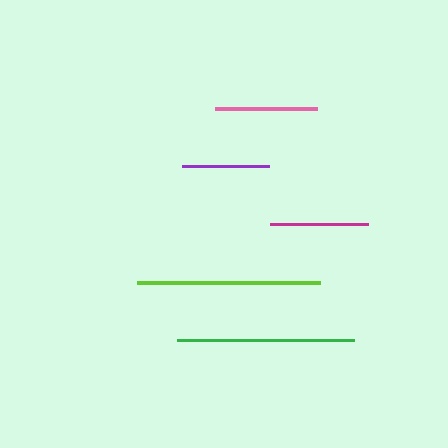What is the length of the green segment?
The green segment is approximately 176 pixels long.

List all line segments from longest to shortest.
From longest to shortest: lime, green, pink, magenta, purple.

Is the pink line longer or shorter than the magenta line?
The pink line is longer than the magenta line.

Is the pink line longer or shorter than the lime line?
The lime line is longer than the pink line.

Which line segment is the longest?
The lime line is the longest at approximately 183 pixels.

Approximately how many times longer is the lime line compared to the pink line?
The lime line is approximately 1.8 times the length of the pink line.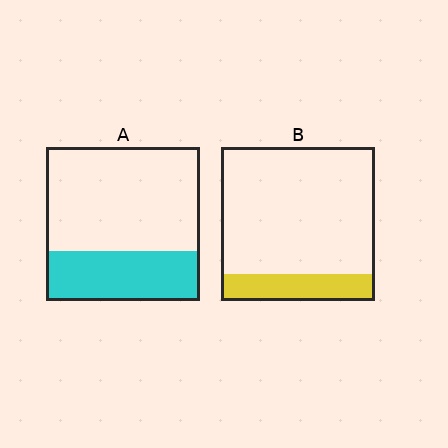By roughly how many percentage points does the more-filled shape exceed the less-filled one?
By roughly 15 percentage points (A over B).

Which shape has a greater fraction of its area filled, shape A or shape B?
Shape A.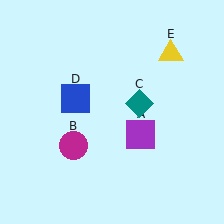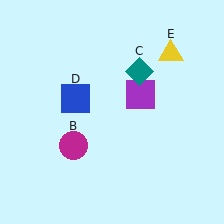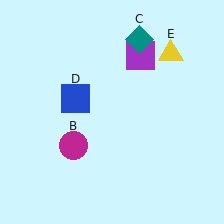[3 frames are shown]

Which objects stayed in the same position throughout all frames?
Magenta circle (object B) and blue square (object D) and yellow triangle (object E) remained stationary.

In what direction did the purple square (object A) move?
The purple square (object A) moved up.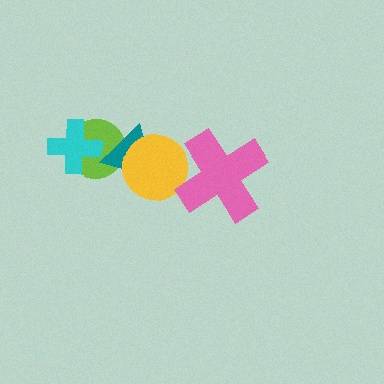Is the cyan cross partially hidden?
No, no other shape covers it.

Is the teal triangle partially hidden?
Yes, it is partially covered by another shape.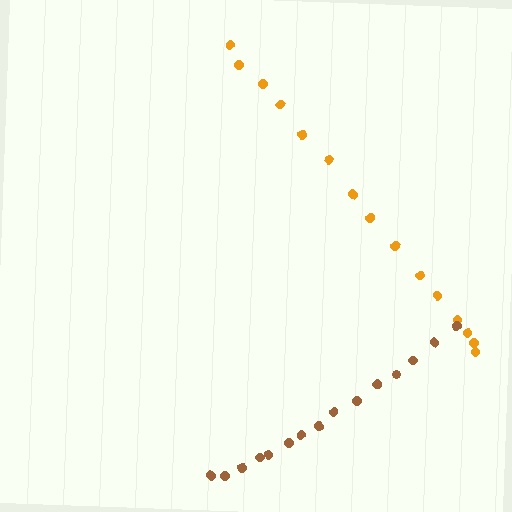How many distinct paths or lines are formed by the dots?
There are 2 distinct paths.